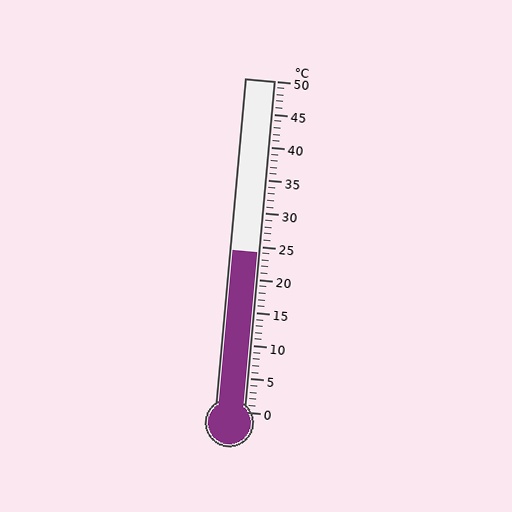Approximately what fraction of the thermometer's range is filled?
The thermometer is filled to approximately 50% of its range.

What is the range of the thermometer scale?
The thermometer scale ranges from 0°C to 50°C.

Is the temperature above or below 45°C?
The temperature is below 45°C.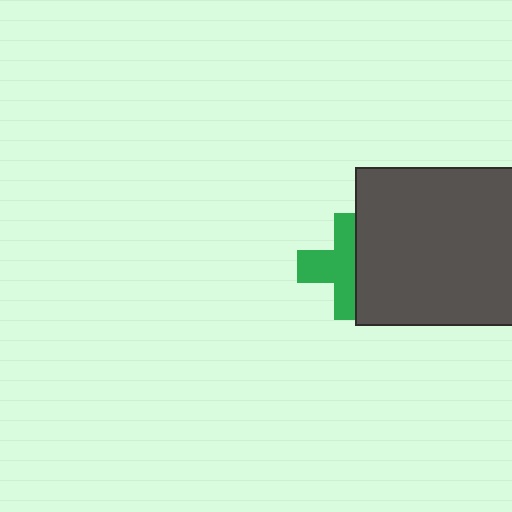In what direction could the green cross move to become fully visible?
The green cross could move left. That would shift it out from behind the dark gray square entirely.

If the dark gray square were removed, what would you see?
You would see the complete green cross.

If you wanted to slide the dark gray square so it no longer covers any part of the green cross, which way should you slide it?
Slide it right — that is the most direct way to separate the two shapes.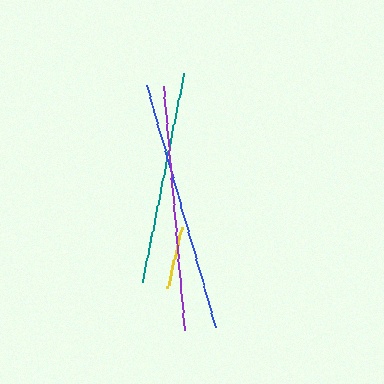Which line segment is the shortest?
The yellow line is the shortest at approximately 63 pixels.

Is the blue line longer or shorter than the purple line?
The blue line is longer than the purple line.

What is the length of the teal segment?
The teal segment is approximately 213 pixels long.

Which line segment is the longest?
The blue line is the longest at approximately 252 pixels.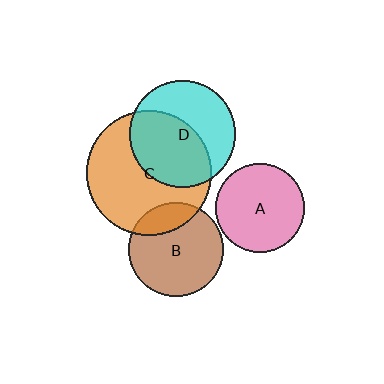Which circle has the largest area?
Circle C (orange).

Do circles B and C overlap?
Yes.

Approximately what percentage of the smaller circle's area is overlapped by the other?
Approximately 20%.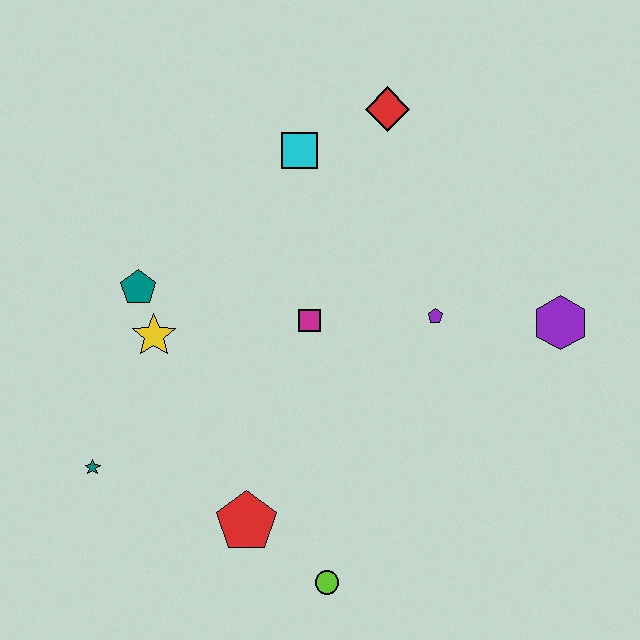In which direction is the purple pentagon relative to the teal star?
The purple pentagon is to the right of the teal star.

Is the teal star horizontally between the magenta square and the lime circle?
No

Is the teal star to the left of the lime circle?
Yes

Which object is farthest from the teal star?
The purple hexagon is farthest from the teal star.